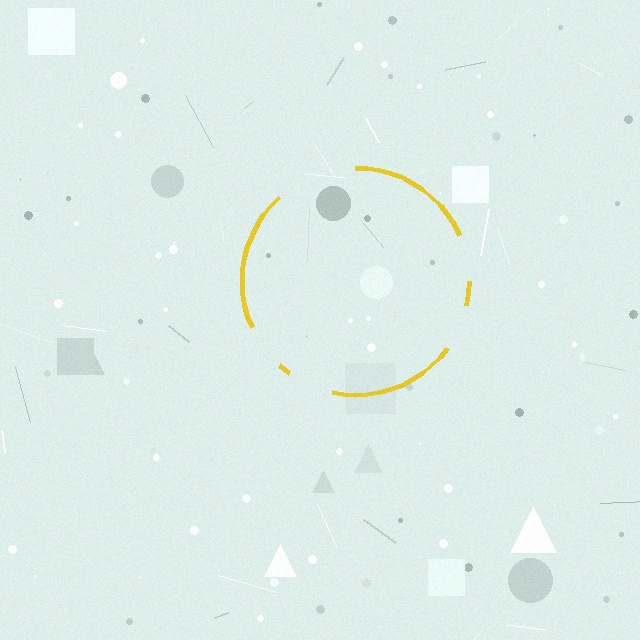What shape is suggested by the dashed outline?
The dashed outline suggests a circle.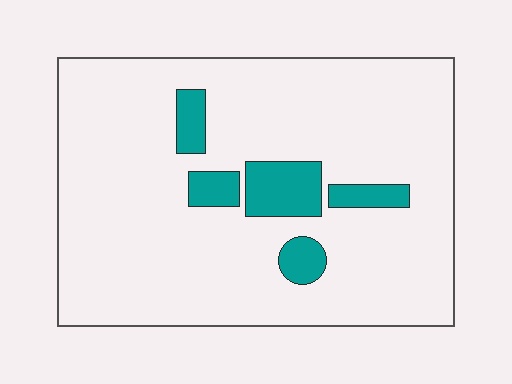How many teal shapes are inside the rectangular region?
5.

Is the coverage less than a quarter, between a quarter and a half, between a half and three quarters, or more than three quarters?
Less than a quarter.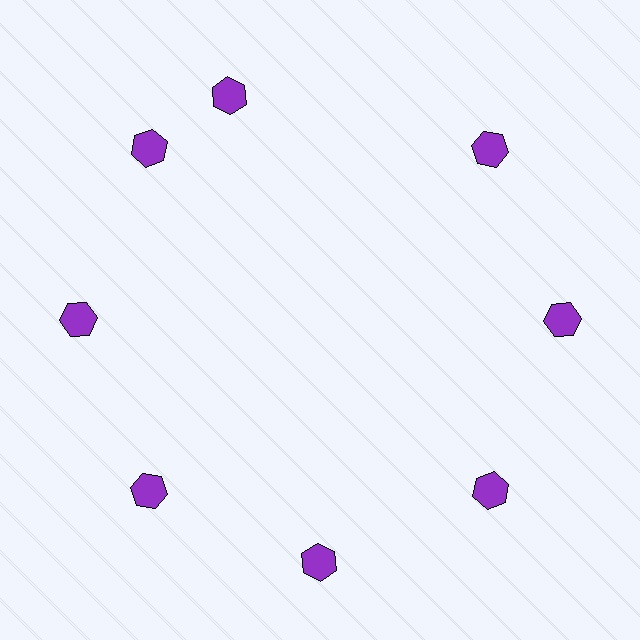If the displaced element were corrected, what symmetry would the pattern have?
It would have 8-fold rotational symmetry — the pattern would map onto itself every 45 degrees.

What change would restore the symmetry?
The symmetry would be restored by rotating it back into even spacing with its neighbors so that all 8 hexagons sit at equal angles and equal distance from the center.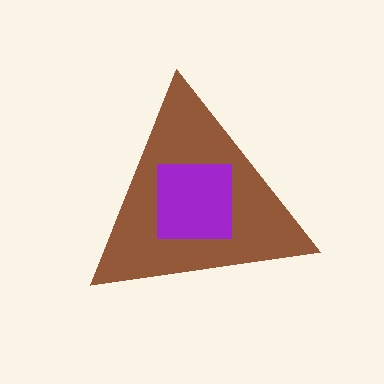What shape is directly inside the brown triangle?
The purple square.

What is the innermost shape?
The purple square.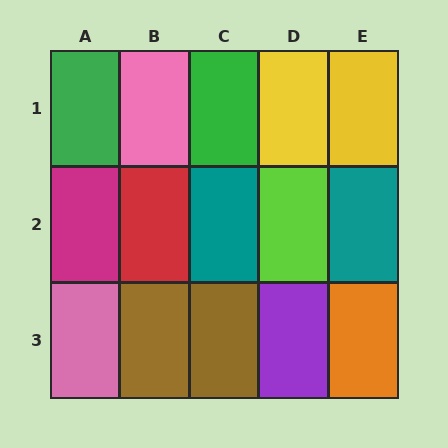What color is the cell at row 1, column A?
Green.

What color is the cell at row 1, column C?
Green.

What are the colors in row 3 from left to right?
Pink, brown, brown, purple, orange.